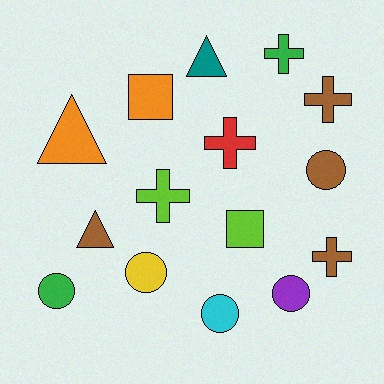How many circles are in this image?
There are 5 circles.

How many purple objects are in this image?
There is 1 purple object.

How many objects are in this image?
There are 15 objects.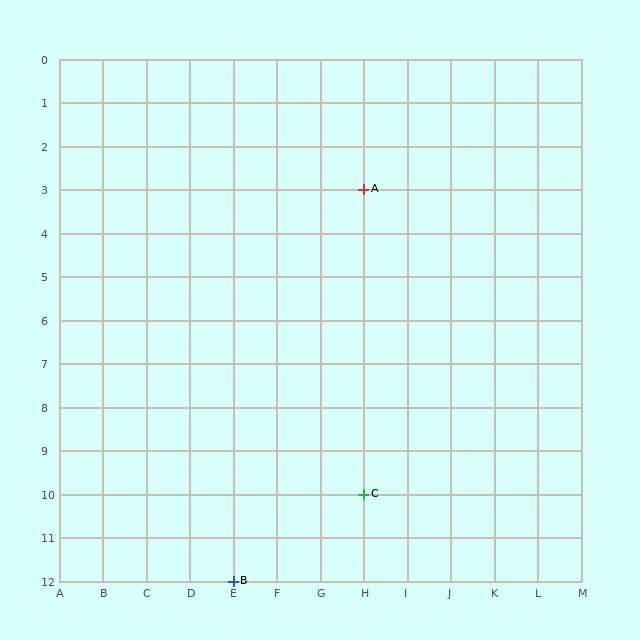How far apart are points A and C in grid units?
Points A and C are 7 rows apart.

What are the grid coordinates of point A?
Point A is at grid coordinates (H, 3).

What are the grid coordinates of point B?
Point B is at grid coordinates (E, 12).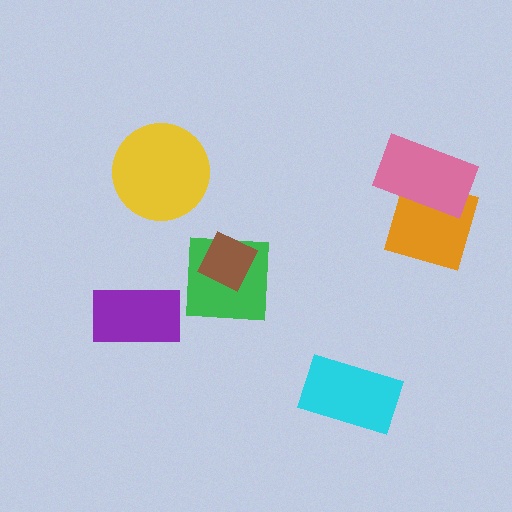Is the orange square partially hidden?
Yes, it is partially covered by another shape.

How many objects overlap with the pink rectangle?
1 object overlaps with the pink rectangle.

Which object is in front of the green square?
The brown diamond is in front of the green square.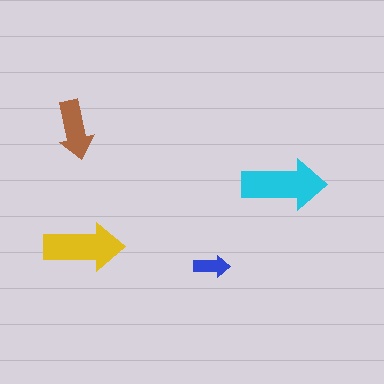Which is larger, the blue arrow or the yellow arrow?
The yellow one.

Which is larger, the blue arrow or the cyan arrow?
The cyan one.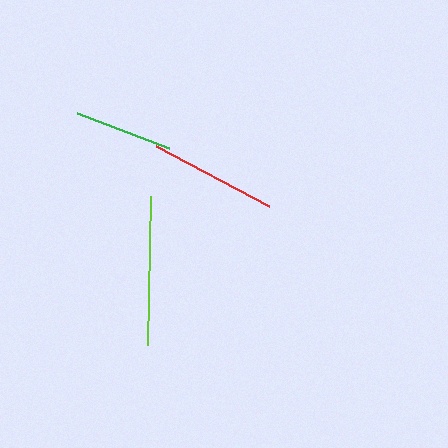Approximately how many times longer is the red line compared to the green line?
The red line is approximately 1.3 times the length of the green line.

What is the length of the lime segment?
The lime segment is approximately 149 pixels long.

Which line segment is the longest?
The lime line is the longest at approximately 149 pixels.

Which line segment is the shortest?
The green line is the shortest at approximately 99 pixels.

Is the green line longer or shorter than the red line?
The red line is longer than the green line.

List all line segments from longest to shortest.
From longest to shortest: lime, red, green.